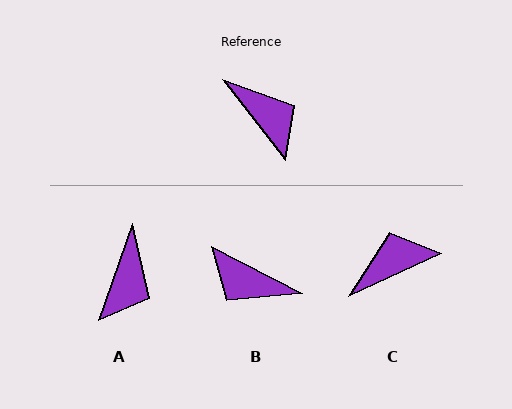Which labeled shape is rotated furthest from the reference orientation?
B, about 155 degrees away.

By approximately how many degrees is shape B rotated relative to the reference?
Approximately 155 degrees clockwise.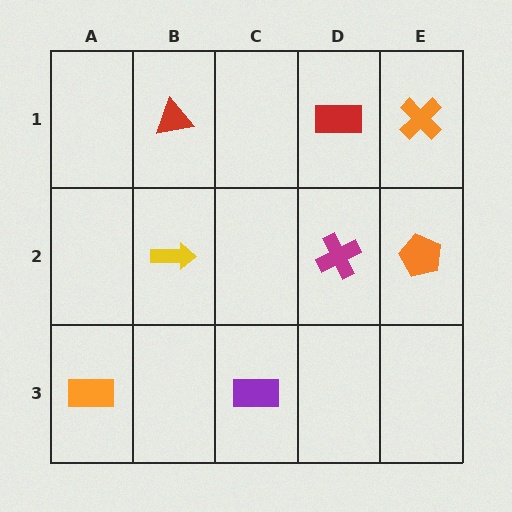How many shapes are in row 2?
3 shapes.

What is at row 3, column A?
An orange rectangle.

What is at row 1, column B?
A red triangle.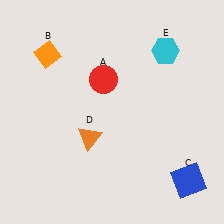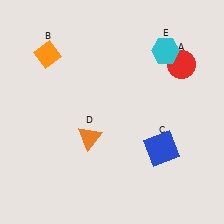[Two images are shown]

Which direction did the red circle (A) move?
The red circle (A) moved right.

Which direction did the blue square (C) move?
The blue square (C) moved up.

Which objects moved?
The objects that moved are: the red circle (A), the blue square (C).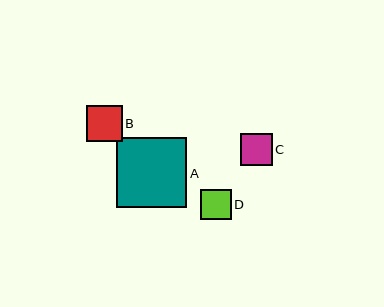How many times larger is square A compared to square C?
Square A is approximately 2.2 times the size of square C.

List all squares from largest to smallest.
From largest to smallest: A, B, C, D.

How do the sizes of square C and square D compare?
Square C and square D are approximately the same size.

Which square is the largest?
Square A is the largest with a size of approximately 70 pixels.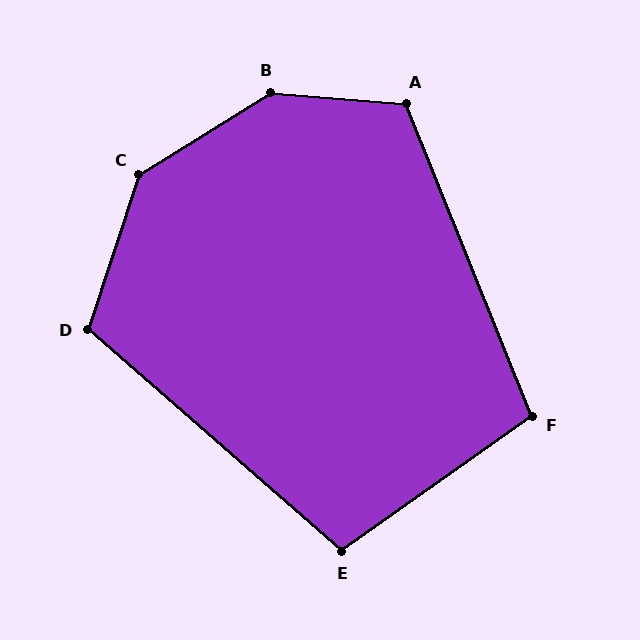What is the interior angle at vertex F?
Approximately 104 degrees (obtuse).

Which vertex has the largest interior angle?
B, at approximately 143 degrees.